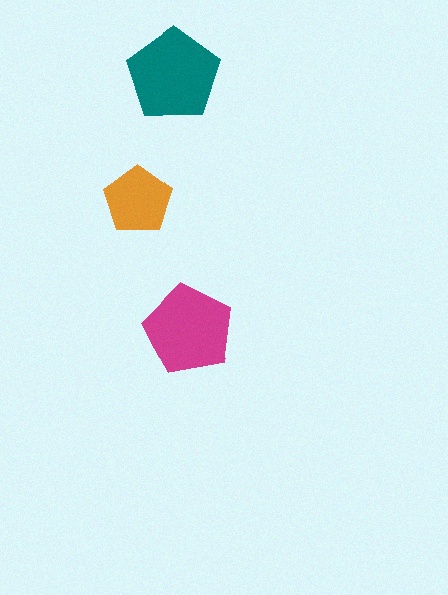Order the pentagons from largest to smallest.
the teal one, the magenta one, the orange one.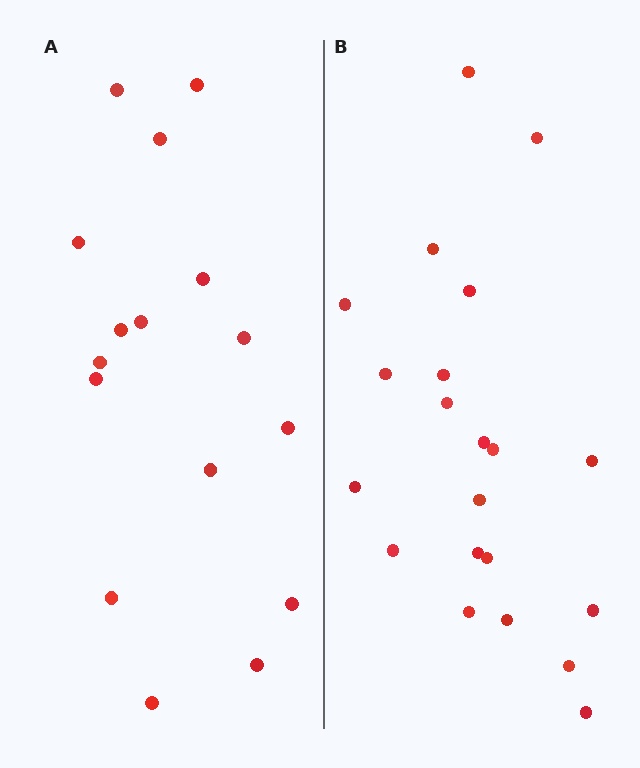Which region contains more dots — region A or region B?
Region B (the right region) has more dots.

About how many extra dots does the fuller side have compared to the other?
Region B has about 5 more dots than region A.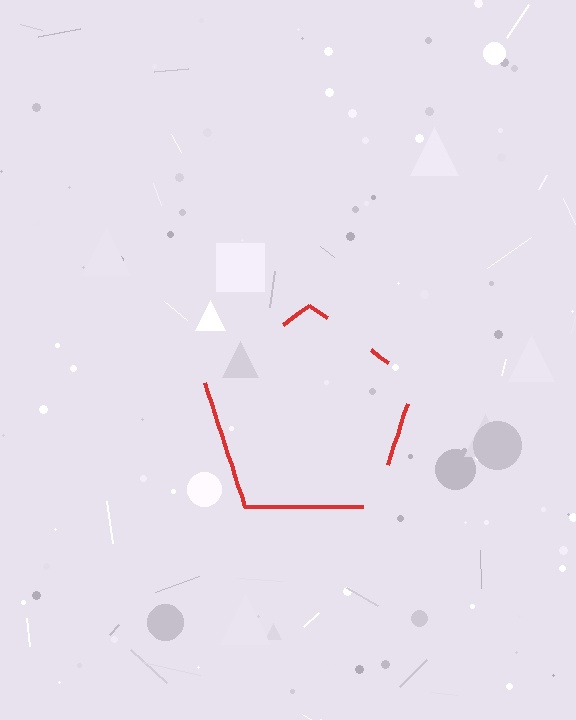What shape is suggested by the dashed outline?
The dashed outline suggests a pentagon.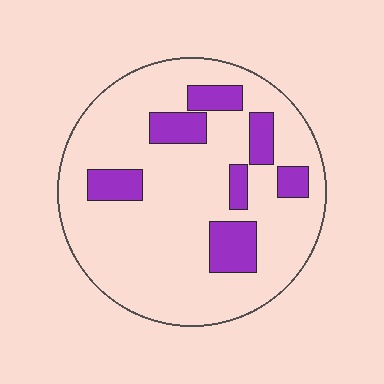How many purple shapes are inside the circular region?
7.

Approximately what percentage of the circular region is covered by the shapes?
Approximately 20%.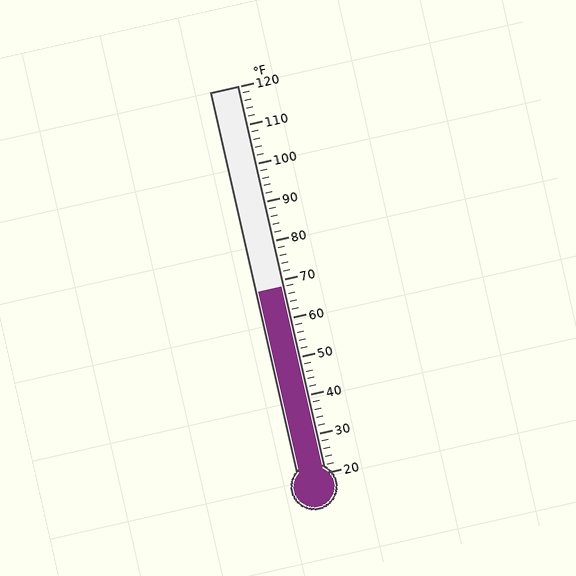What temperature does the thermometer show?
The thermometer shows approximately 68°F.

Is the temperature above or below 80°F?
The temperature is below 80°F.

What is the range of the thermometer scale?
The thermometer scale ranges from 20°F to 120°F.